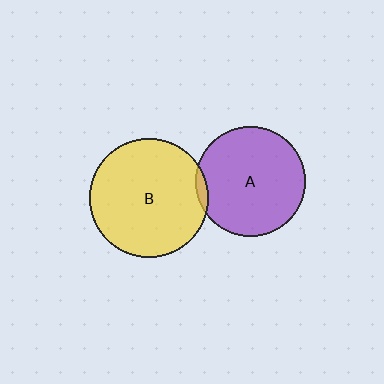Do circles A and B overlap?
Yes.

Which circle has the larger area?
Circle B (yellow).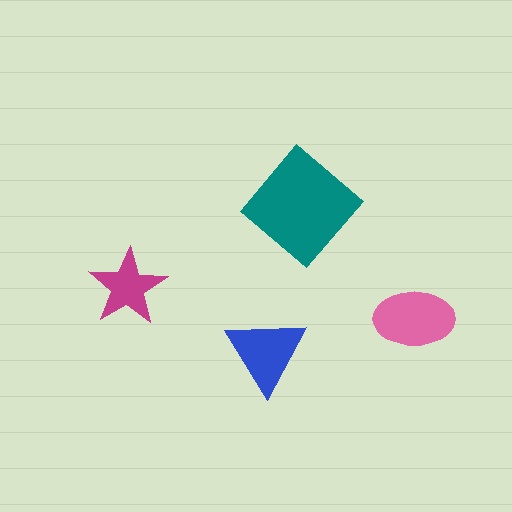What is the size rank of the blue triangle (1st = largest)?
3rd.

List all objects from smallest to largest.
The magenta star, the blue triangle, the pink ellipse, the teal diamond.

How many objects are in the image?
There are 4 objects in the image.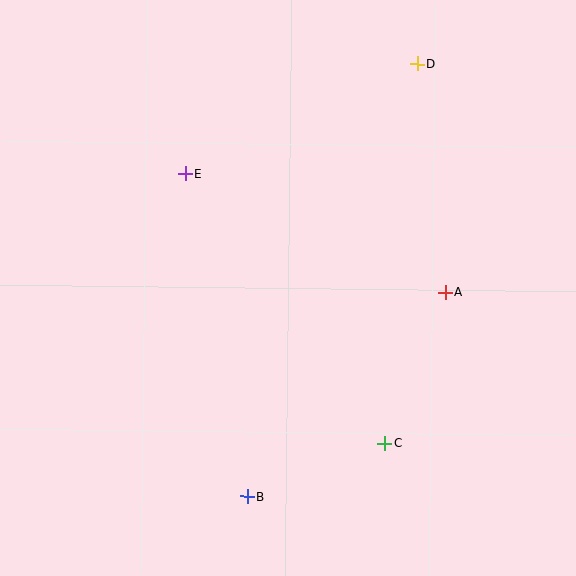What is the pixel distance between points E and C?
The distance between E and C is 336 pixels.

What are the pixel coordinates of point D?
Point D is at (417, 64).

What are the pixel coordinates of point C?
Point C is at (385, 443).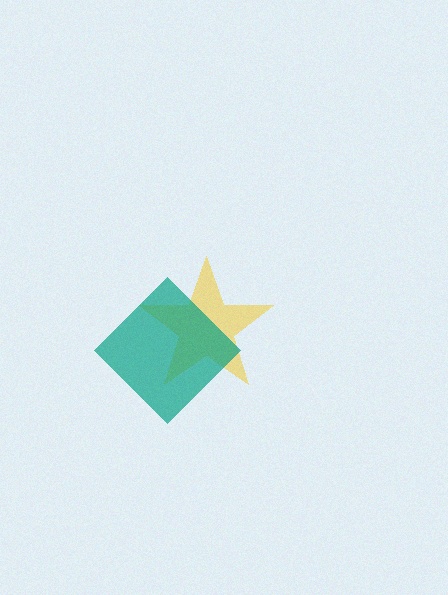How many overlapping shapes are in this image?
There are 2 overlapping shapes in the image.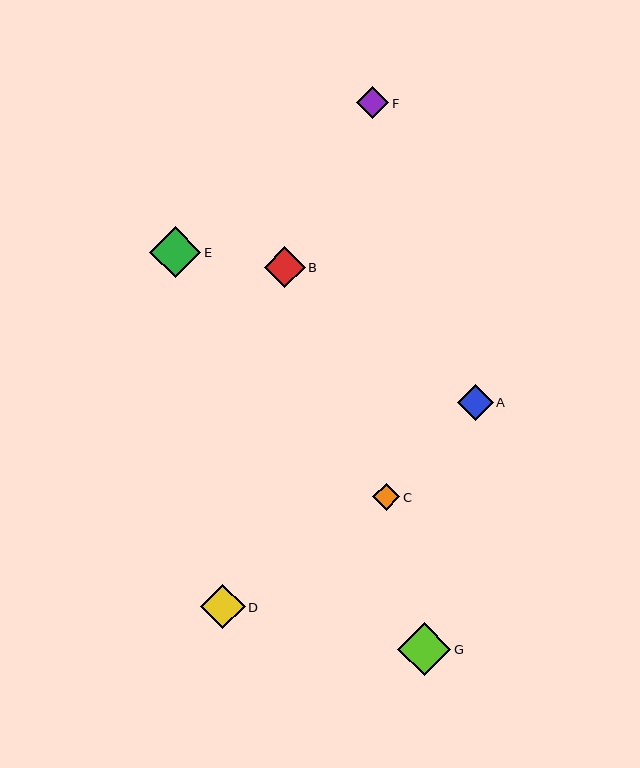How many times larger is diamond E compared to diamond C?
Diamond E is approximately 1.9 times the size of diamond C.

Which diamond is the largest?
Diamond G is the largest with a size of approximately 53 pixels.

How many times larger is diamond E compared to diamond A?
Diamond E is approximately 1.4 times the size of diamond A.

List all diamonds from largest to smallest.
From largest to smallest: G, E, D, B, A, F, C.